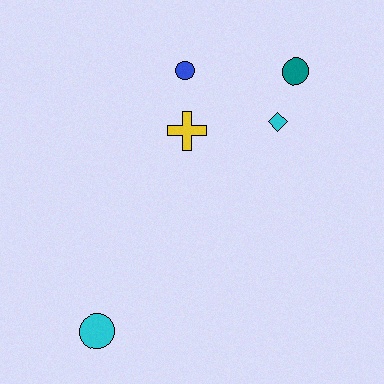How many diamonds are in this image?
There is 1 diamond.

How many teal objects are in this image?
There is 1 teal object.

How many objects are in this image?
There are 5 objects.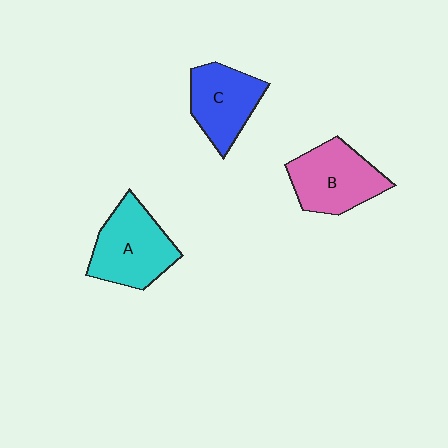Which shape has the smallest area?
Shape C (blue).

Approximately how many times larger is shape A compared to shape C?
Approximately 1.2 times.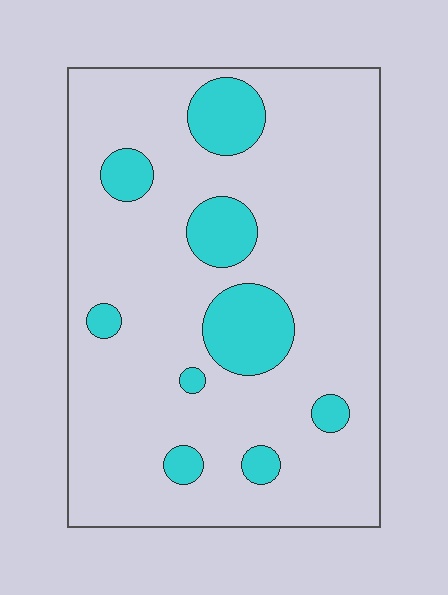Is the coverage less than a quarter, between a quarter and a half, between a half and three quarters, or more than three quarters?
Less than a quarter.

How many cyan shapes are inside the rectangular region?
9.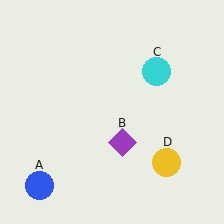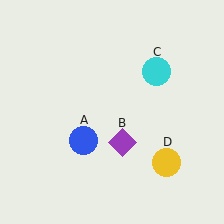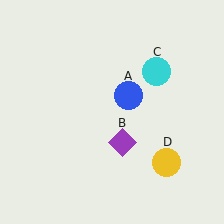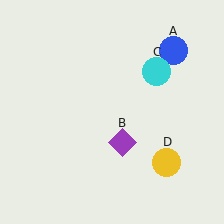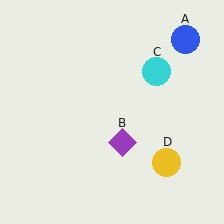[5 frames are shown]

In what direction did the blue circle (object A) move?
The blue circle (object A) moved up and to the right.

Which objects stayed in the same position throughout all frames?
Purple diamond (object B) and cyan circle (object C) and yellow circle (object D) remained stationary.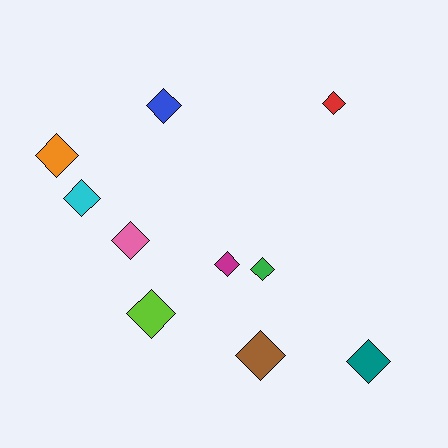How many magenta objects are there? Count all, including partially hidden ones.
There is 1 magenta object.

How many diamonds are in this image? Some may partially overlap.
There are 10 diamonds.